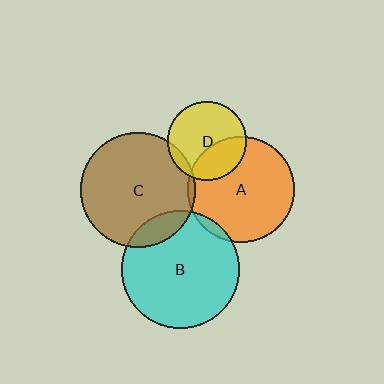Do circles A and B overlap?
Yes.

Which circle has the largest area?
Circle B (cyan).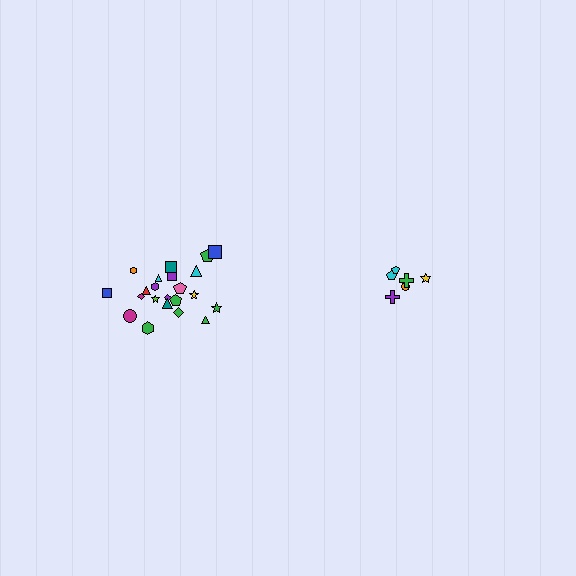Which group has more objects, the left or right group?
The left group.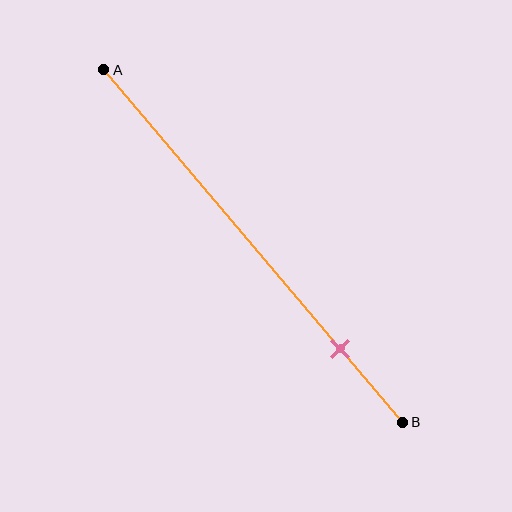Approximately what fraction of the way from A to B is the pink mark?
The pink mark is approximately 80% of the way from A to B.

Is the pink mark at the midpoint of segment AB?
No, the mark is at about 80% from A, not at the 50% midpoint.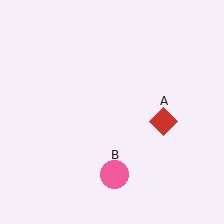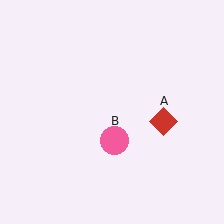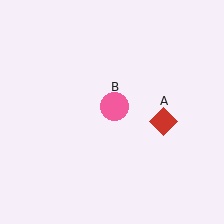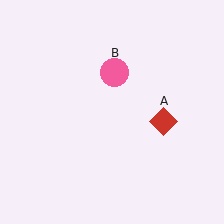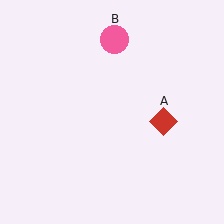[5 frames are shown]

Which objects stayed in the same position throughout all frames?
Red diamond (object A) remained stationary.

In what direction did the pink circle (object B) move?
The pink circle (object B) moved up.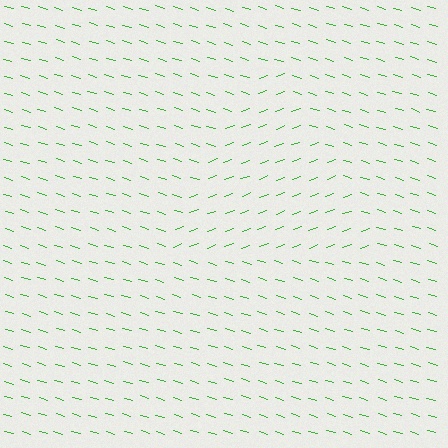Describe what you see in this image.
The image is filled with small green line segments. A triangle region in the image has lines oriented differently from the surrounding lines, creating a visible texture boundary.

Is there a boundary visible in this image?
Yes, there is a texture boundary formed by a change in line orientation.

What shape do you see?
I see a triangle.